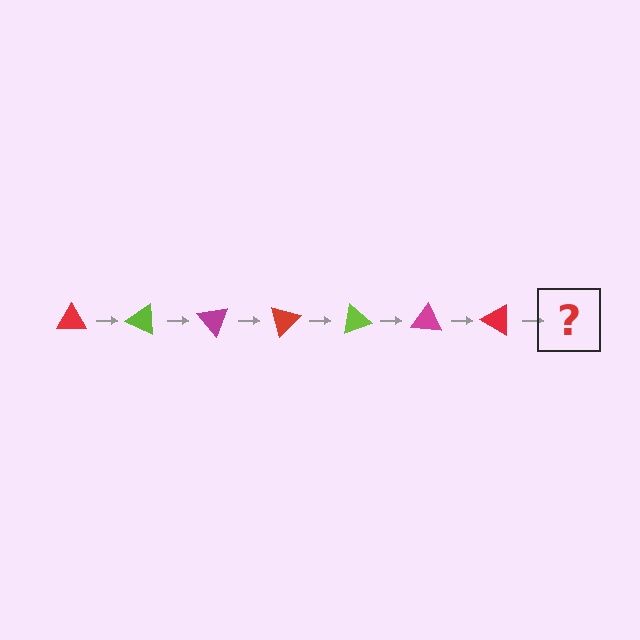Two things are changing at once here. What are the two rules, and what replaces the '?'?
The two rules are that it rotates 25 degrees each step and the color cycles through red, lime, and magenta. The '?' should be a lime triangle, rotated 175 degrees from the start.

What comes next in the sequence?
The next element should be a lime triangle, rotated 175 degrees from the start.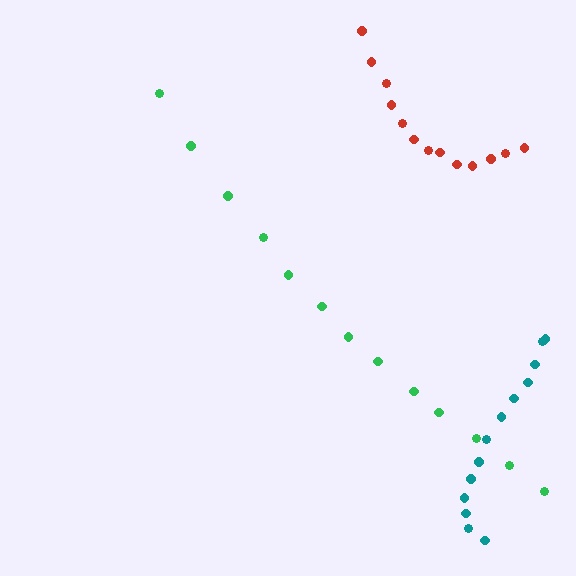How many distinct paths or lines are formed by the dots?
There are 3 distinct paths.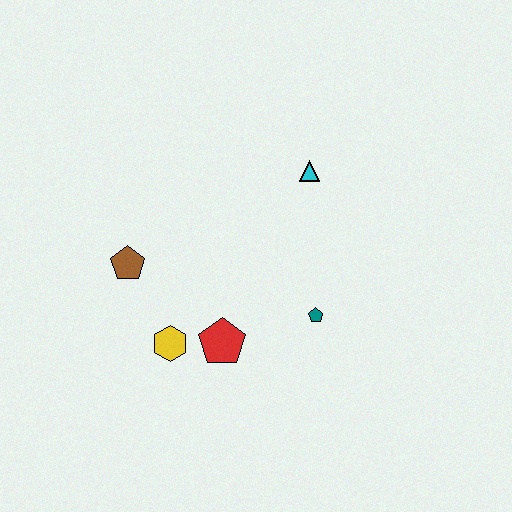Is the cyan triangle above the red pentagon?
Yes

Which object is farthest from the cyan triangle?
The yellow hexagon is farthest from the cyan triangle.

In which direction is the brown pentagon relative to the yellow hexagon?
The brown pentagon is above the yellow hexagon.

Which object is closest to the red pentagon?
The yellow hexagon is closest to the red pentagon.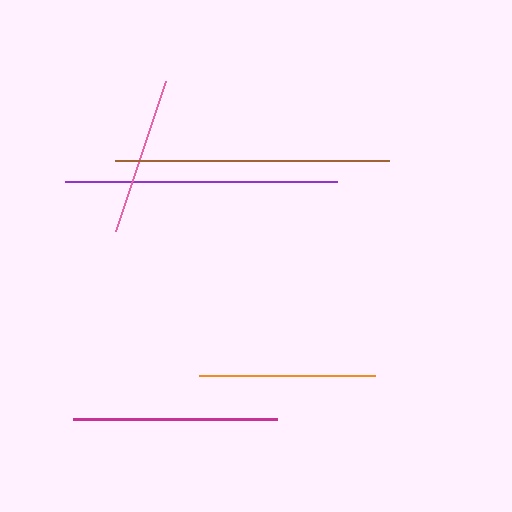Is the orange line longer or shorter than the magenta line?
The magenta line is longer than the orange line.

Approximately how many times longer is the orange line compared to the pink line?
The orange line is approximately 1.1 times the length of the pink line.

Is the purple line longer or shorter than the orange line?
The purple line is longer than the orange line.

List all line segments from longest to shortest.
From longest to shortest: brown, purple, magenta, orange, pink.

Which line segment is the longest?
The brown line is the longest at approximately 274 pixels.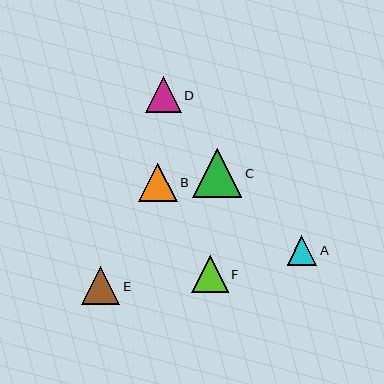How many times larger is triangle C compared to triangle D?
Triangle C is approximately 1.4 times the size of triangle D.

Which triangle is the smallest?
Triangle A is the smallest with a size of approximately 30 pixels.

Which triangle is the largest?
Triangle C is the largest with a size of approximately 49 pixels.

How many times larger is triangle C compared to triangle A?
Triangle C is approximately 1.6 times the size of triangle A.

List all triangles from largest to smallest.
From largest to smallest: C, B, E, F, D, A.